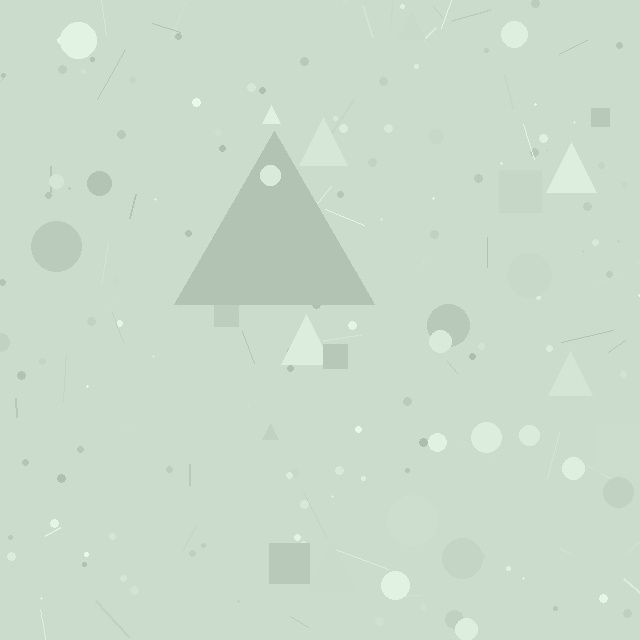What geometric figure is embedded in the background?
A triangle is embedded in the background.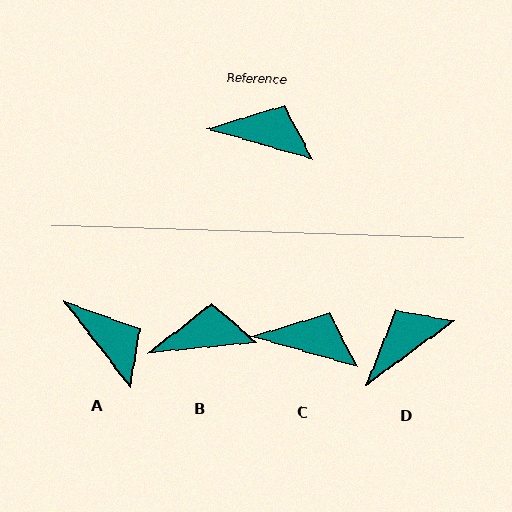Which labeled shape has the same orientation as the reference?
C.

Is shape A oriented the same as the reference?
No, it is off by about 37 degrees.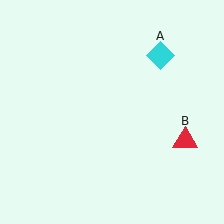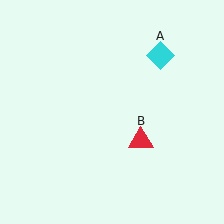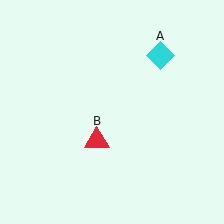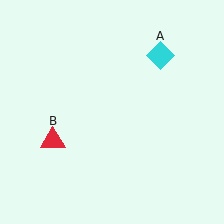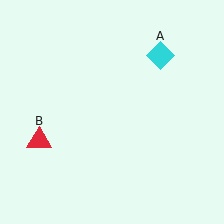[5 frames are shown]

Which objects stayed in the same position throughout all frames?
Cyan diamond (object A) remained stationary.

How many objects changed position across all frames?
1 object changed position: red triangle (object B).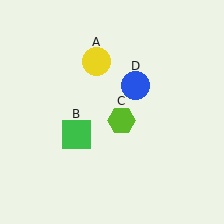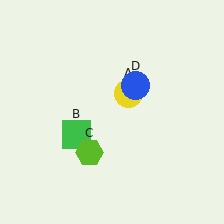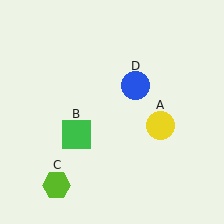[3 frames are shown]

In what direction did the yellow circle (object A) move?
The yellow circle (object A) moved down and to the right.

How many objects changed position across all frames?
2 objects changed position: yellow circle (object A), lime hexagon (object C).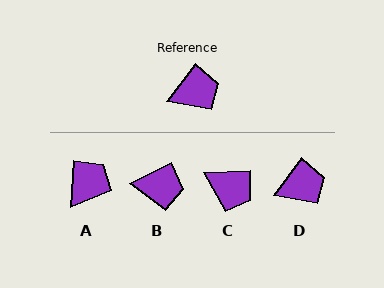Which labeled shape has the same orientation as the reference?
D.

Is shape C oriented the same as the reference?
No, it is off by about 50 degrees.